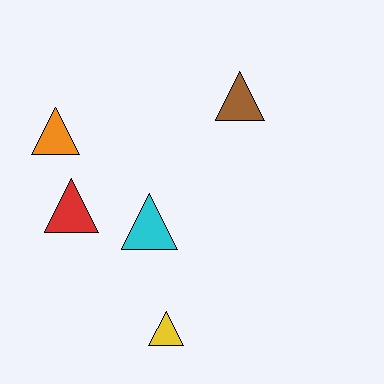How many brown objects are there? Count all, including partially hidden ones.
There is 1 brown object.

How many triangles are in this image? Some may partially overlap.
There are 5 triangles.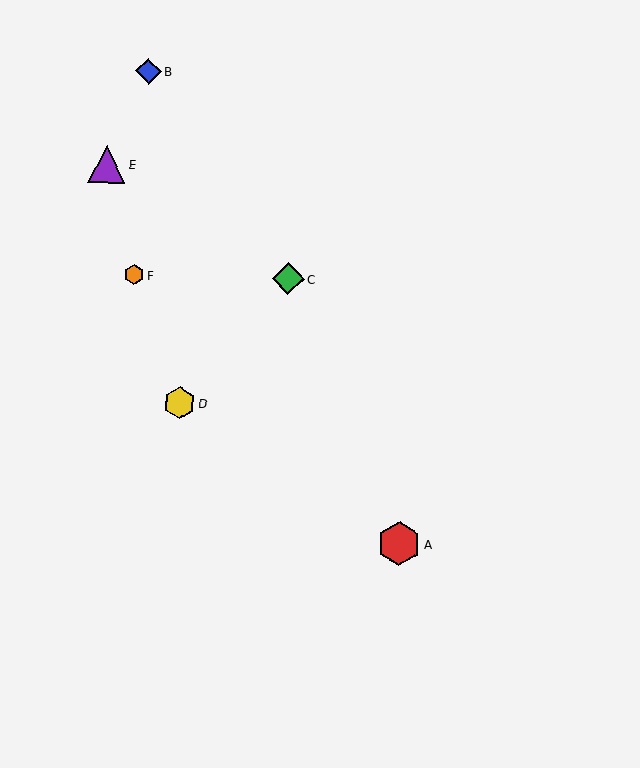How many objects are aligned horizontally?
2 objects (C, F) are aligned horizontally.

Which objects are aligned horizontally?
Objects C, F are aligned horizontally.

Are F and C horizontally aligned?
Yes, both are at y≈275.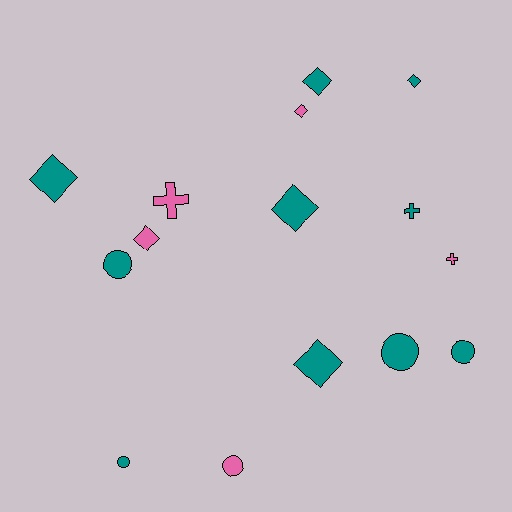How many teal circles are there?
There are 4 teal circles.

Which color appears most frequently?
Teal, with 10 objects.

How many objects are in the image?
There are 15 objects.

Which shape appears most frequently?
Diamond, with 7 objects.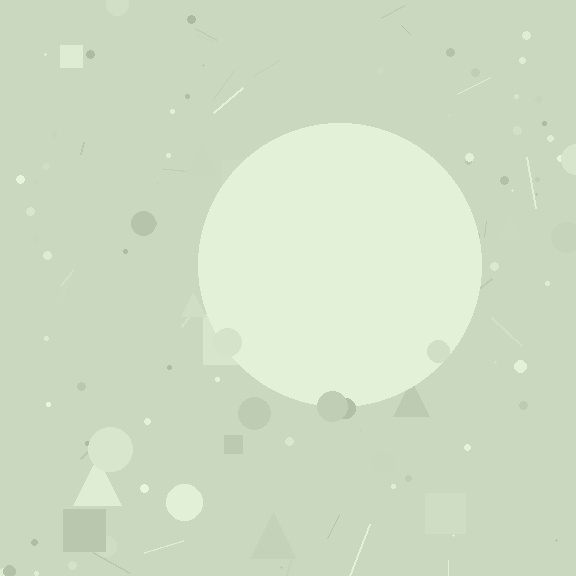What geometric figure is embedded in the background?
A circle is embedded in the background.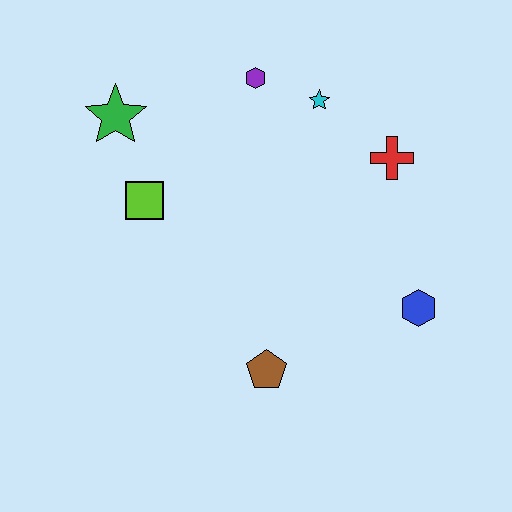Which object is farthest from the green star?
The blue hexagon is farthest from the green star.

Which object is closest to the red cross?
The cyan star is closest to the red cross.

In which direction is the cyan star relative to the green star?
The cyan star is to the right of the green star.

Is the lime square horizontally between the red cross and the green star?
Yes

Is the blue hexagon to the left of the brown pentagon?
No